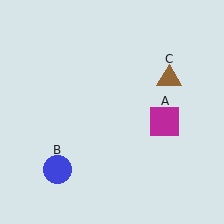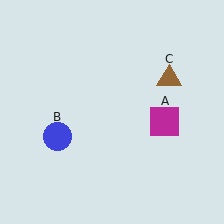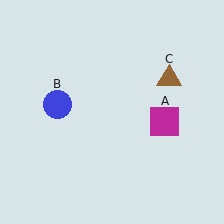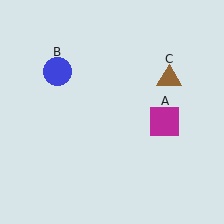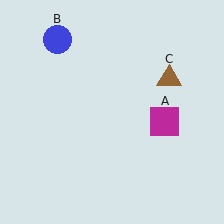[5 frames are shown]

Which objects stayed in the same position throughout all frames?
Magenta square (object A) and brown triangle (object C) remained stationary.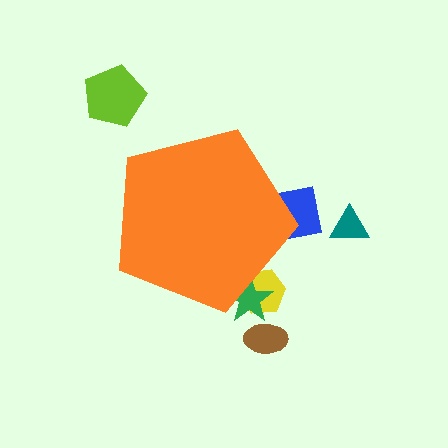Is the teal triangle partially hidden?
No, the teal triangle is fully visible.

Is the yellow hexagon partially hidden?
Yes, the yellow hexagon is partially hidden behind the orange pentagon.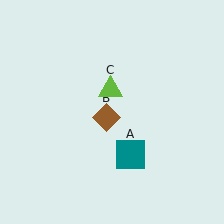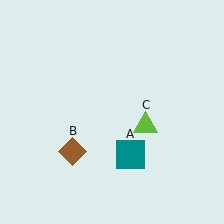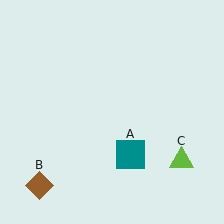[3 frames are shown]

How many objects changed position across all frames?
2 objects changed position: brown diamond (object B), lime triangle (object C).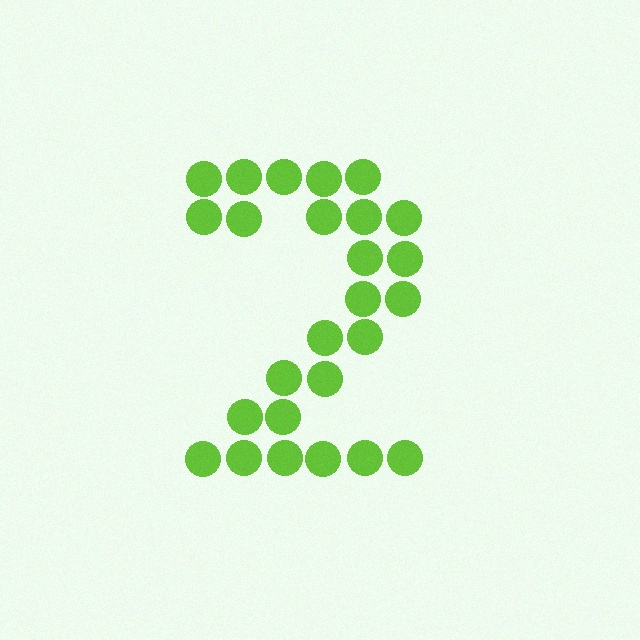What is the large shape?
The large shape is the digit 2.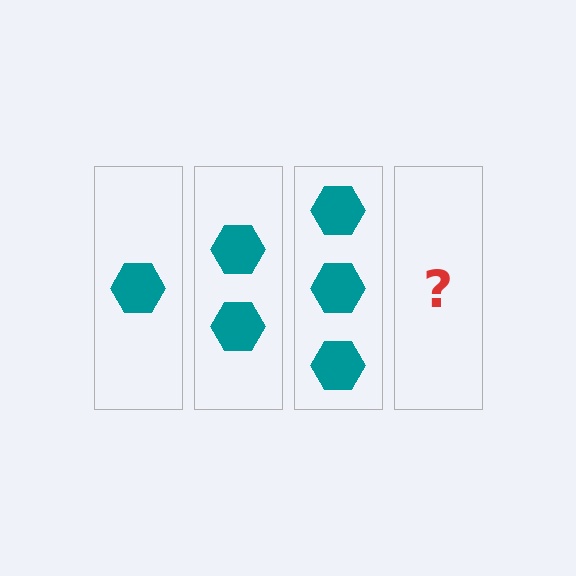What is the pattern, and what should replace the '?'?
The pattern is that each step adds one more hexagon. The '?' should be 4 hexagons.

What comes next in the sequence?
The next element should be 4 hexagons.